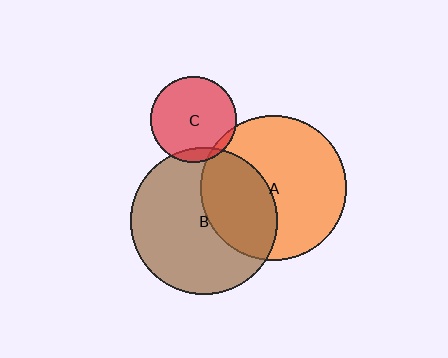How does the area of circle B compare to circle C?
Approximately 2.9 times.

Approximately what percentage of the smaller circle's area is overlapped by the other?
Approximately 5%.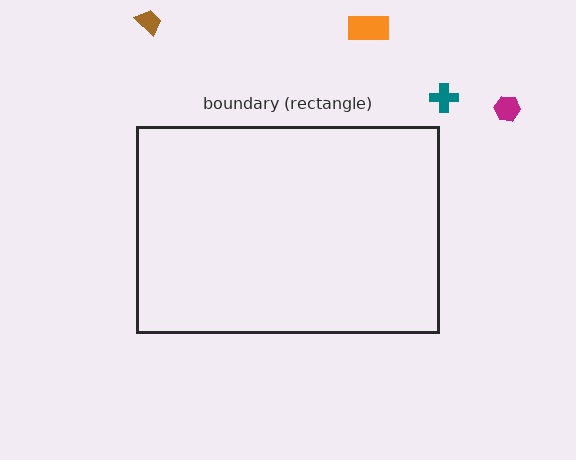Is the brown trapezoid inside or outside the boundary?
Outside.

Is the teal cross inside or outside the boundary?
Outside.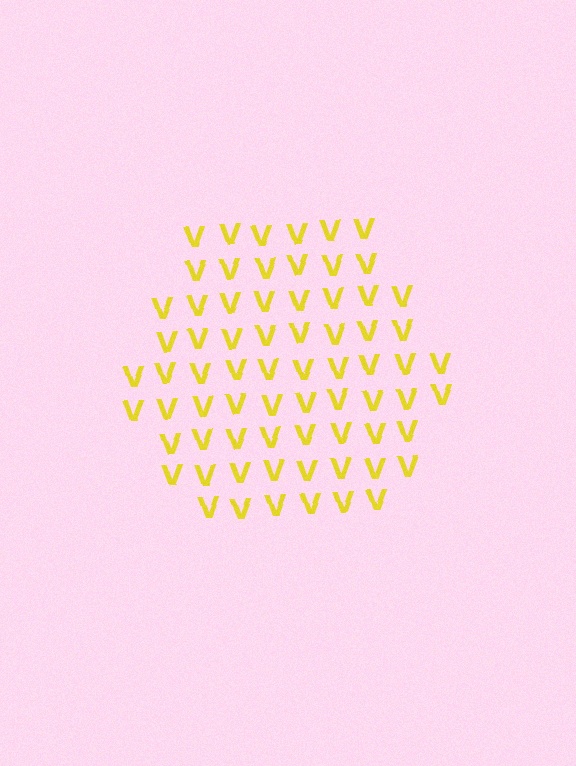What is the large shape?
The large shape is a hexagon.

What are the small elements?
The small elements are letter V's.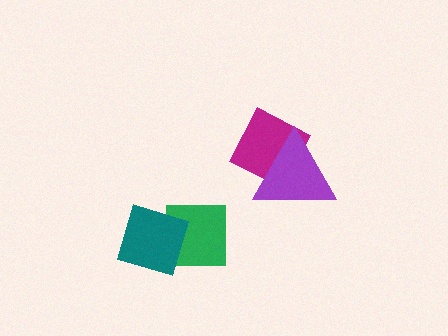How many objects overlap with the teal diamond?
1 object overlaps with the teal diamond.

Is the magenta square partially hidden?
Yes, it is partially covered by another shape.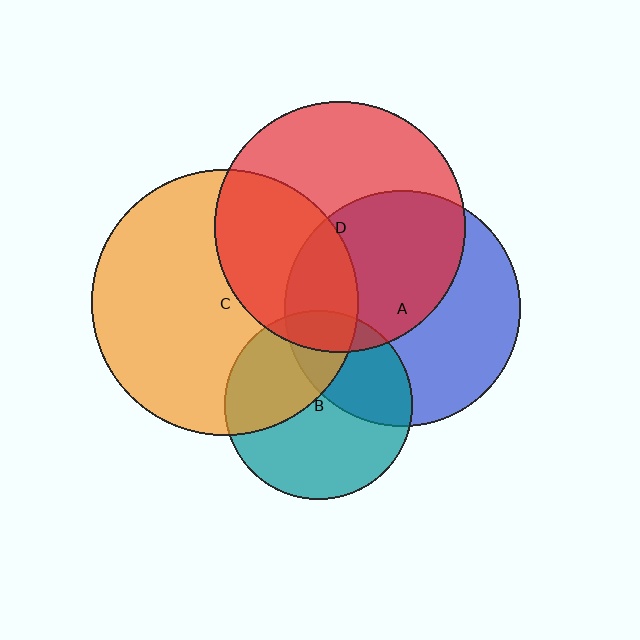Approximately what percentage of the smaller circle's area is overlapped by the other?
Approximately 50%.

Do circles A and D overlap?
Yes.